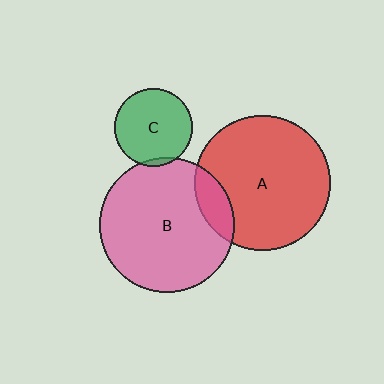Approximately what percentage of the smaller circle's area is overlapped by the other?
Approximately 5%.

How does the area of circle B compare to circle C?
Approximately 3.0 times.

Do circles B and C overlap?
Yes.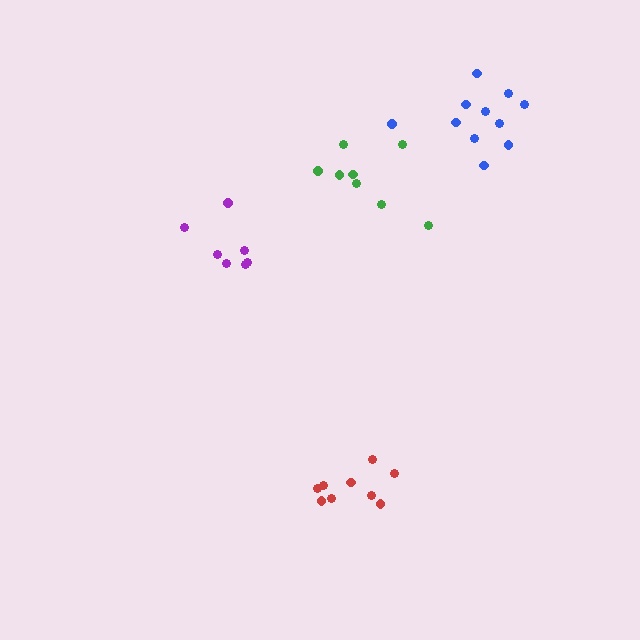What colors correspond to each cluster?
The clusters are colored: red, purple, blue, green.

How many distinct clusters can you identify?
There are 4 distinct clusters.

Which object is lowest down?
The red cluster is bottommost.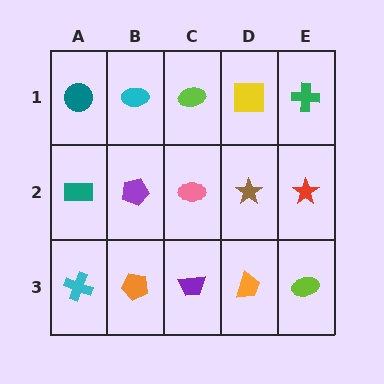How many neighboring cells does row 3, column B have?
3.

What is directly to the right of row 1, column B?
A lime ellipse.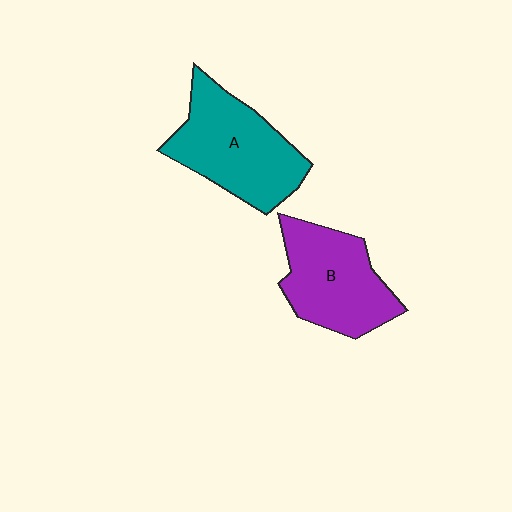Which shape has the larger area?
Shape A (teal).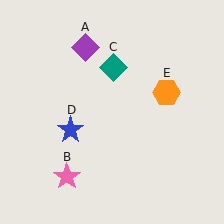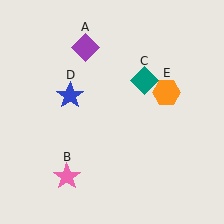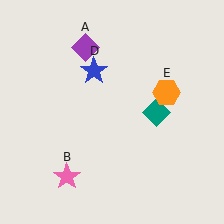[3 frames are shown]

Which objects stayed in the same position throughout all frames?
Purple diamond (object A) and pink star (object B) and orange hexagon (object E) remained stationary.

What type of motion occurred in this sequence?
The teal diamond (object C), blue star (object D) rotated clockwise around the center of the scene.